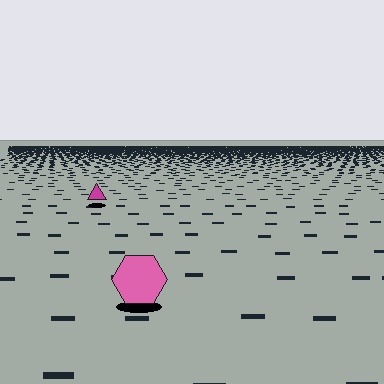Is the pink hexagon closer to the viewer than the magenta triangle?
Yes. The pink hexagon is closer — you can tell from the texture gradient: the ground texture is coarser near it.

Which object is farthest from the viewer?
The magenta triangle is farthest from the viewer. It appears smaller and the ground texture around it is denser.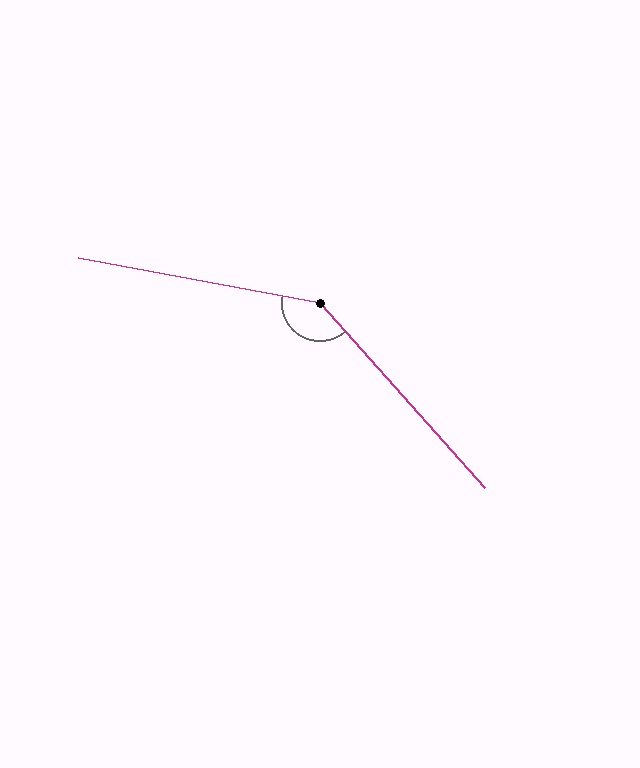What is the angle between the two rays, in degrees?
Approximately 142 degrees.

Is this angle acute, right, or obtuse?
It is obtuse.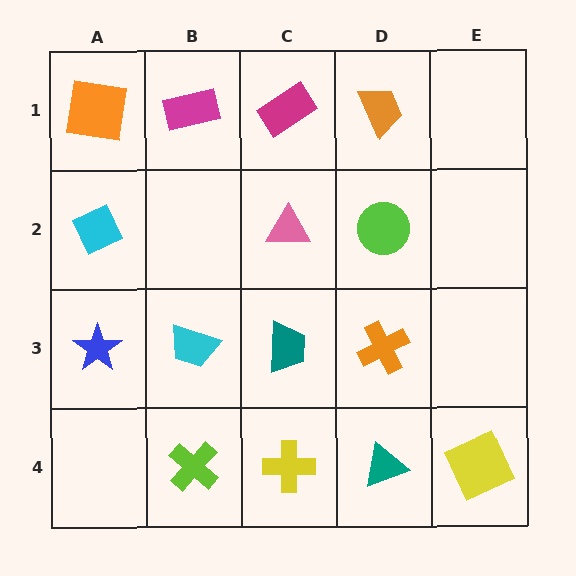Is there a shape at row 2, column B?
No, that cell is empty.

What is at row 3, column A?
A blue star.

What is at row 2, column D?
A lime circle.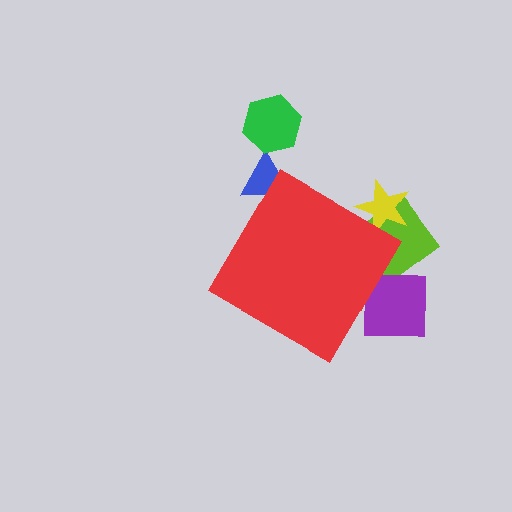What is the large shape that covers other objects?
A red diamond.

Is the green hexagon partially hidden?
No, the green hexagon is fully visible.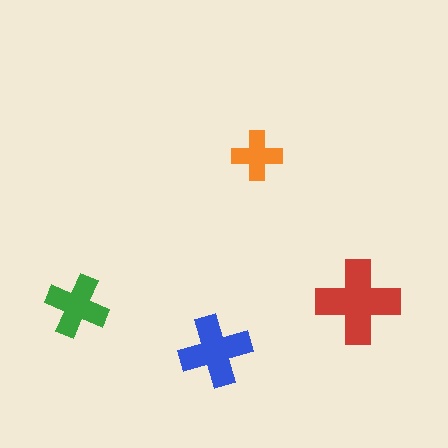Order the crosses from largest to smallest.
the red one, the blue one, the green one, the orange one.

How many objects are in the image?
There are 4 objects in the image.